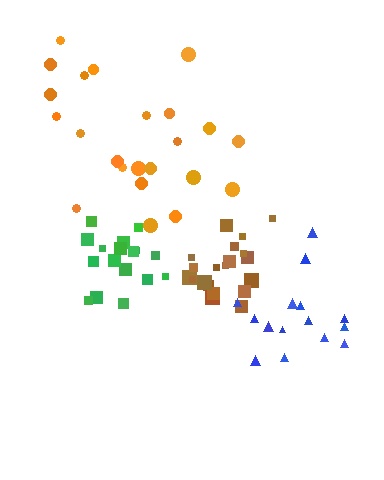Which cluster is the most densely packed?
Brown.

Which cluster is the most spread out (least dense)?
Orange.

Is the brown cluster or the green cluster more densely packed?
Brown.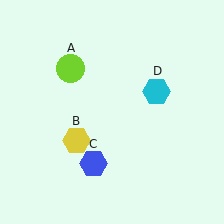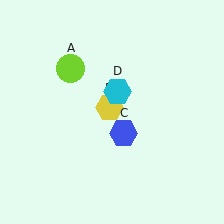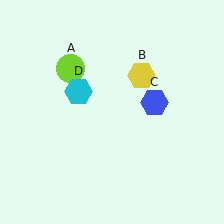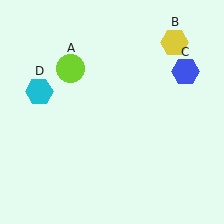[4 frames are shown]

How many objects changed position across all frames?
3 objects changed position: yellow hexagon (object B), blue hexagon (object C), cyan hexagon (object D).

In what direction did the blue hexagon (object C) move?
The blue hexagon (object C) moved up and to the right.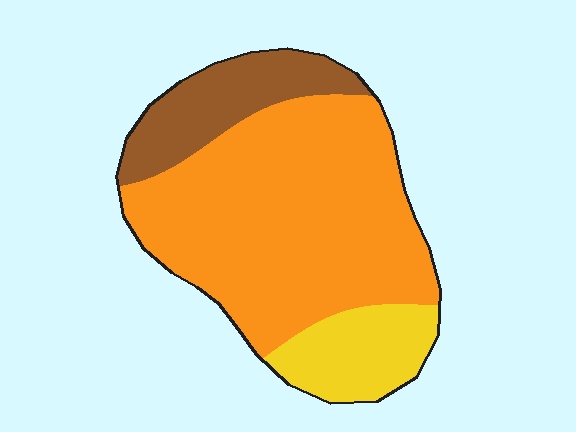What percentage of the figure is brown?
Brown takes up about one sixth (1/6) of the figure.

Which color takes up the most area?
Orange, at roughly 65%.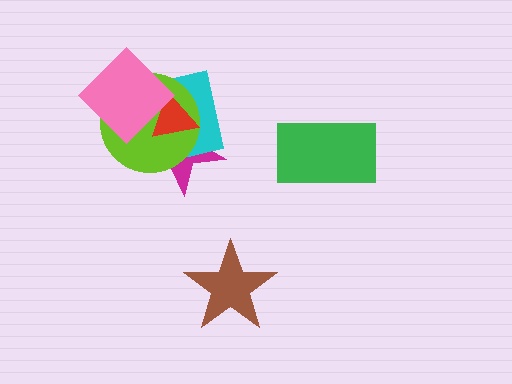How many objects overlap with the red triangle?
4 objects overlap with the red triangle.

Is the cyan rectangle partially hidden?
Yes, it is partially covered by another shape.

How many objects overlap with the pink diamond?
4 objects overlap with the pink diamond.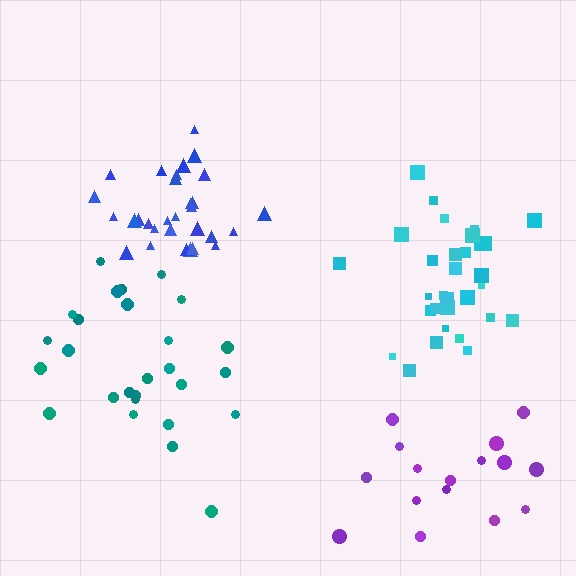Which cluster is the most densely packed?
Blue.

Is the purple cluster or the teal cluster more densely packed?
Teal.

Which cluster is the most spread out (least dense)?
Purple.